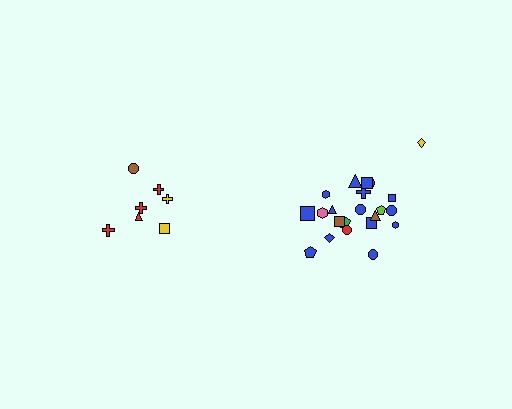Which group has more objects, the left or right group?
The right group.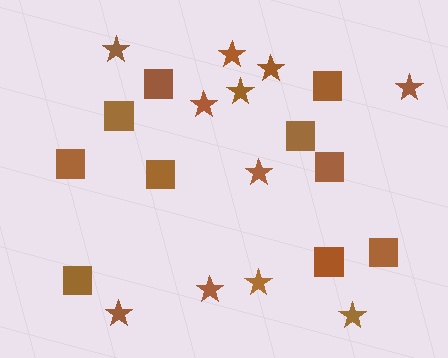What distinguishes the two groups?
There are 2 groups: one group of squares (10) and one group of stars (11).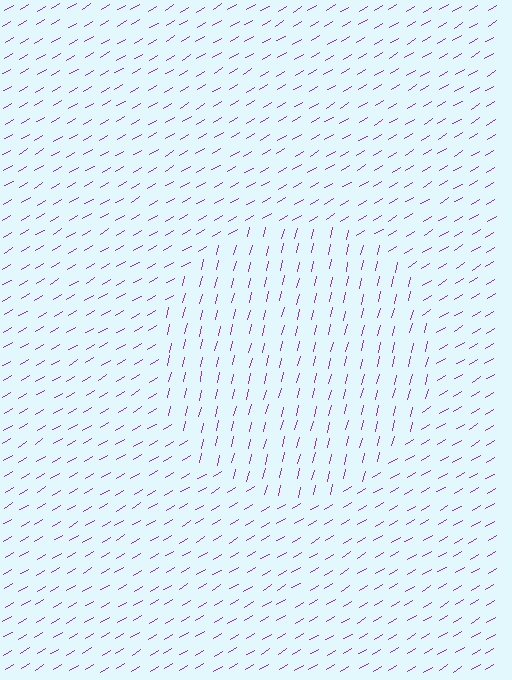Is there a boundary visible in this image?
Yes, there is a texture boundary formed by a change in line orientation.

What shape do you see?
I see a circle.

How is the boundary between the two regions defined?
The boundary is defined purely by a change in line orientation (approximately 45 degrees difference). All lines are the same color and thickness.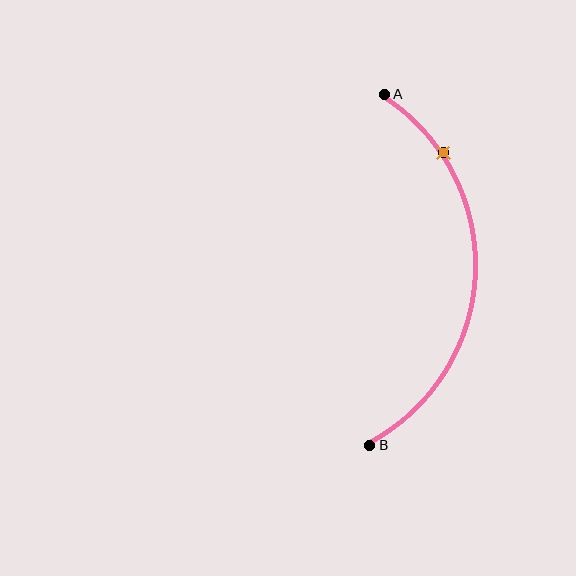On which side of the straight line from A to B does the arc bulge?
The arc bulges to the right of the straight line connecting A and B.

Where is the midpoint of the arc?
The arc midpoint is the point on the curve farthest from the straight line joining A and B. It sits to the right of that line.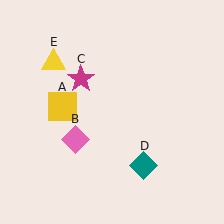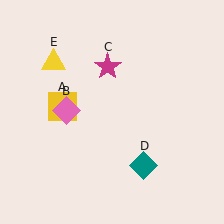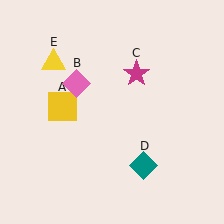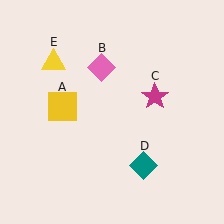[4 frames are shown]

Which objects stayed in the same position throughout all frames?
Yellow square (object A) and teal diamond (object D) and yellow triangle (object E) remained stationary.